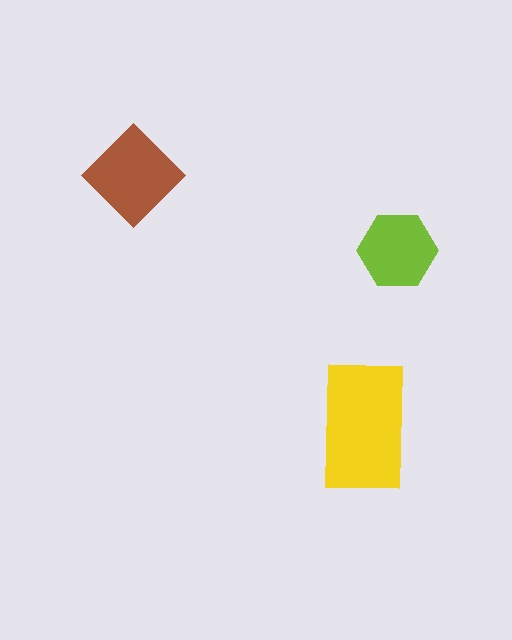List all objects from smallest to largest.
The lime hexagon, the brown diamond, the yellow rectangle.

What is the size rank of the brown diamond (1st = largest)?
2nd.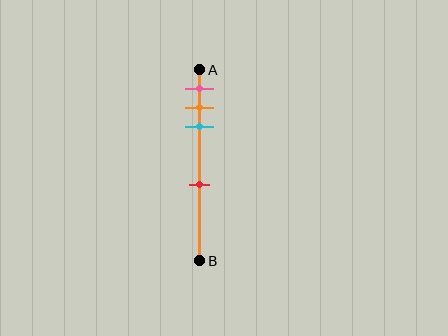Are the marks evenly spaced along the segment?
No, the marks are not evenly spaced.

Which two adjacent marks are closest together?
The orange and cyan marks are the closest adjacent pair.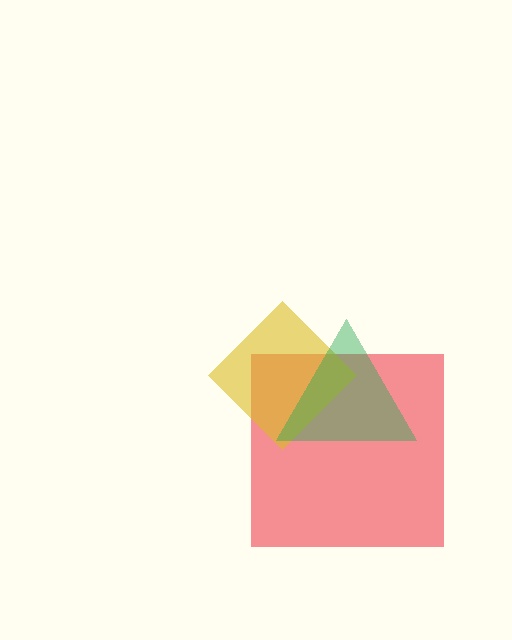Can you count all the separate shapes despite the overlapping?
Yes, there are 3 separate shapes.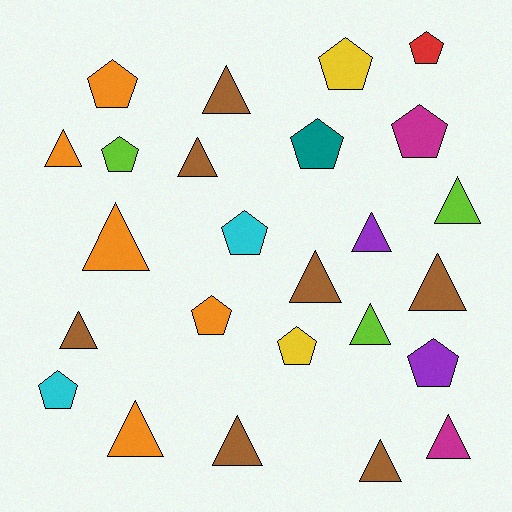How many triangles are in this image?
There are 14 triangles.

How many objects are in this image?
There are 25 objects.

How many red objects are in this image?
There is 1 red object.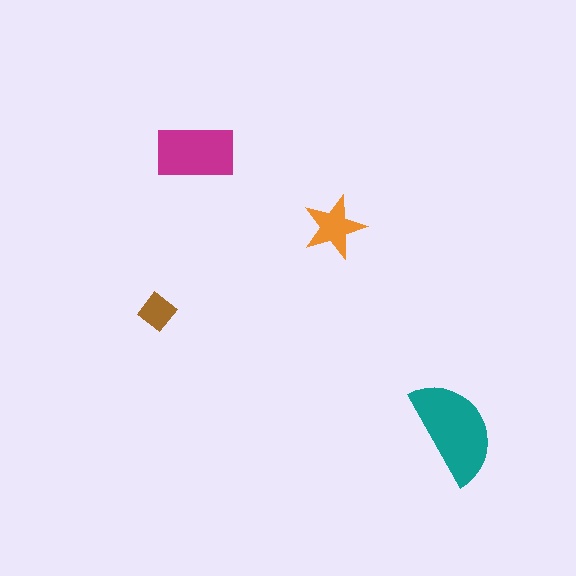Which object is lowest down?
The teal semicircle is bottommost.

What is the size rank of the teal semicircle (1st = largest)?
1st.